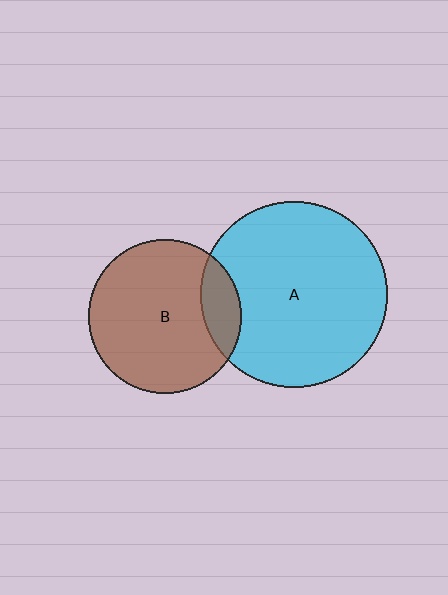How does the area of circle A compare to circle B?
Approximately 1.5 times.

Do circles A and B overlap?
Yes.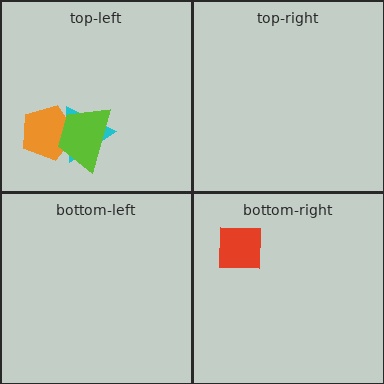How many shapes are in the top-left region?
3.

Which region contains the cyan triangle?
The top-left region.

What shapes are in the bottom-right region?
The red square.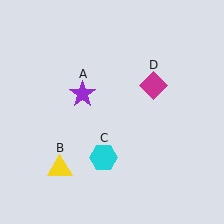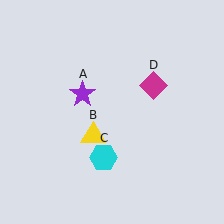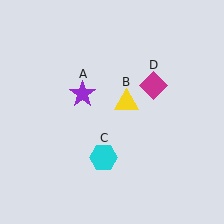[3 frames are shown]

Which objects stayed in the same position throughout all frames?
Purple star (object A) and cyan hexagon (object C) and magenta diamond (object D) remained stationary.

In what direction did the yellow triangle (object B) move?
The yellow triangle (object B) moved up and to the right.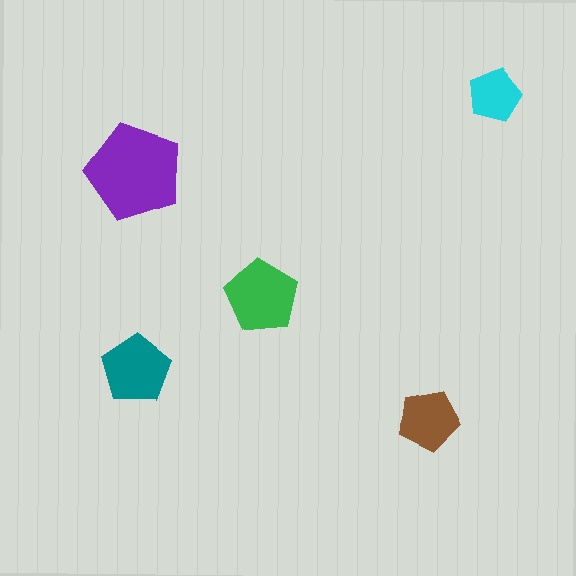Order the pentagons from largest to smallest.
the purple one, the green one, the teal one, the brown one, the cyan one.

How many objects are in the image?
There are 5 objects in the image.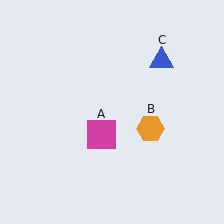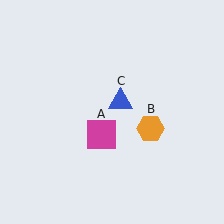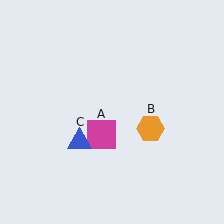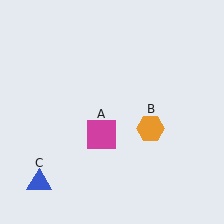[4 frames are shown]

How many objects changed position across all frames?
1 object changed position: blue triangle (object C).